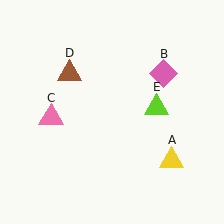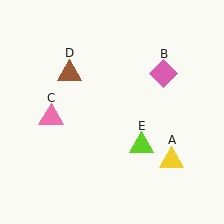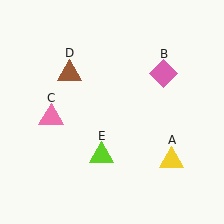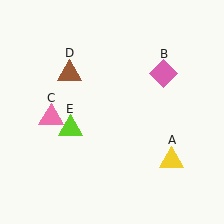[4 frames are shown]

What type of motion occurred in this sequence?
The lime triangle (object E) rotated clockwise around the center of the scene.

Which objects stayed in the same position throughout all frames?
Yellow triangle (object A) and pink diamond (object B) and pink triangle (object C) and brown triangle (object D) remained stationary.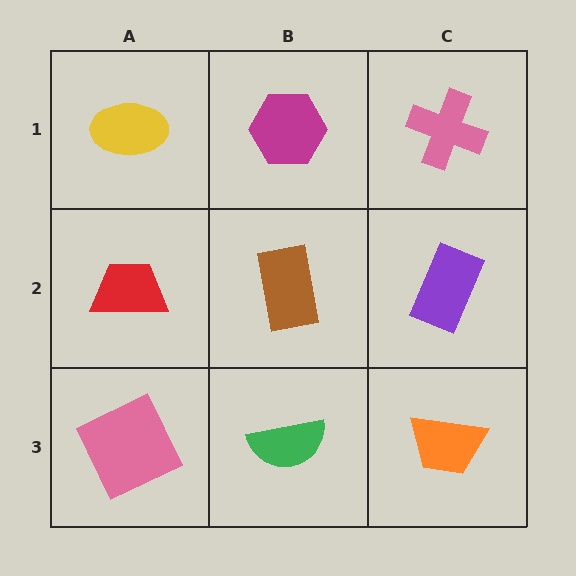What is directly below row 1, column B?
A brown rectangle.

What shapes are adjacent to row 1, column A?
A red trapezoid (row 2, column A), a magenta hexagon (row 1, column B).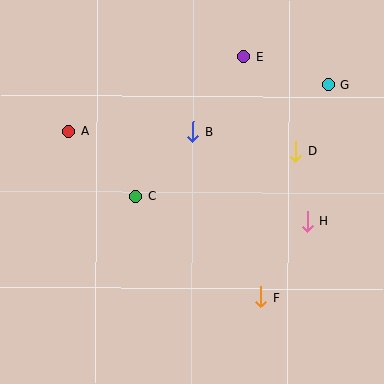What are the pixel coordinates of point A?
Point A is at (69, 131).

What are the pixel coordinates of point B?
Point B is at (193, 132).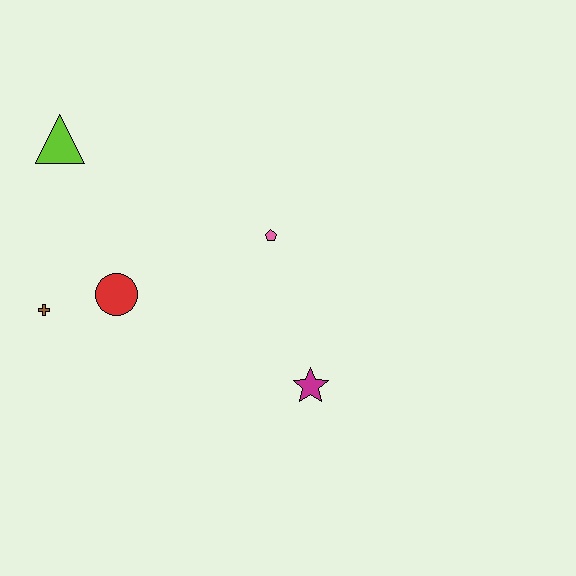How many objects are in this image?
There are 5 objects.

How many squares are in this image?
There are no squares.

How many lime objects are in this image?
There is 1 lime object.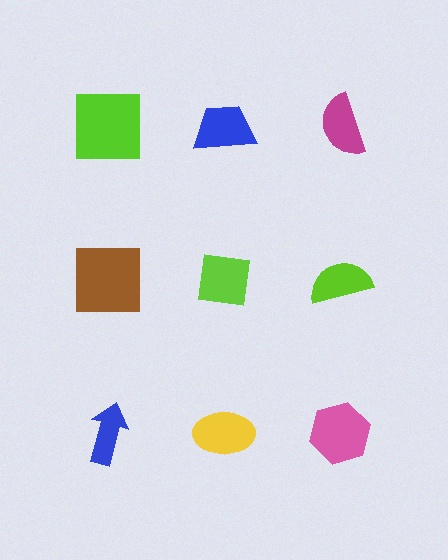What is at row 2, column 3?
A lime semicircle.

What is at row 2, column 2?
A lime square.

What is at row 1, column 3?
A magenta semicircle.